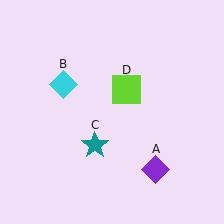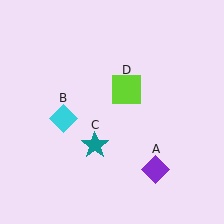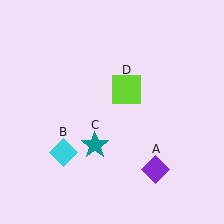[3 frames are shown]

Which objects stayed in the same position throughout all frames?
Purple diamond (object A) and teal star (object C) and lime square (object D) remained stationary.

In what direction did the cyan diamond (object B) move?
The cyan diamond (object B) moved down.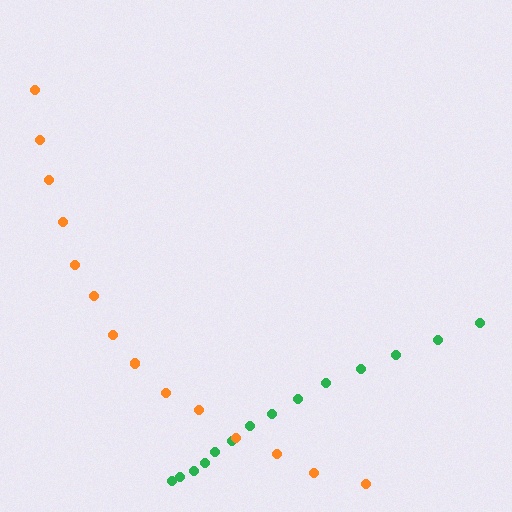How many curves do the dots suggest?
There are 2 distinct paths.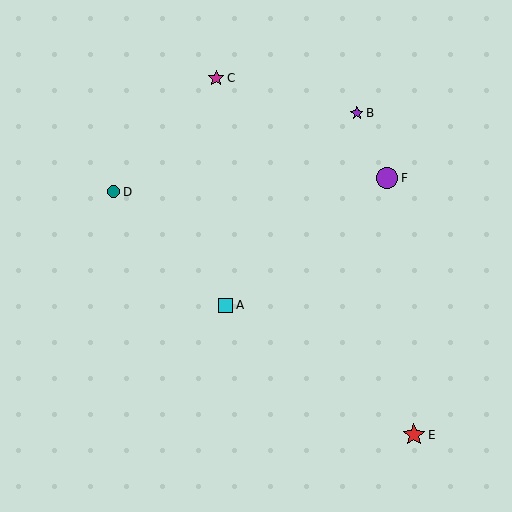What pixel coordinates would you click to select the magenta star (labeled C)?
Click at (216, 78) to select the magenta star C.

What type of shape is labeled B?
Shape B is a purple star.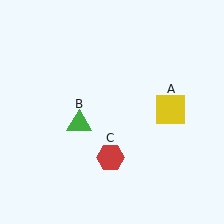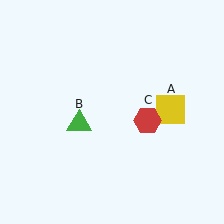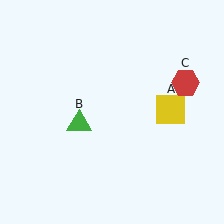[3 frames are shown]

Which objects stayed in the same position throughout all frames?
Yellow square (object A) and green triangle (object B) remained stationary.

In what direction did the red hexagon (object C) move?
The red hexagon (object C) moved up and to the right.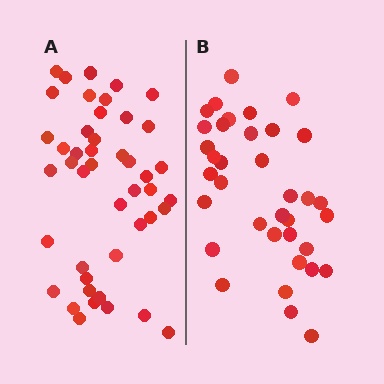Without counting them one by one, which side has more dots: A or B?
Region A (the left region) has more dots.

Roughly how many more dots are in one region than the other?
Region A has roughly 8 or so more dots than region B.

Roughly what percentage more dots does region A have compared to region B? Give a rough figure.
About 25% more.